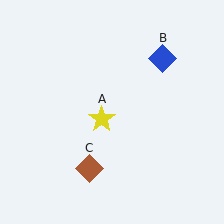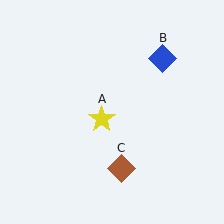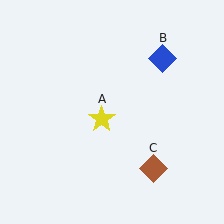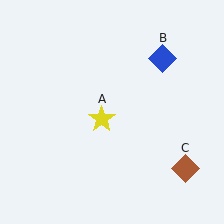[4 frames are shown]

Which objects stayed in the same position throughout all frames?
Yellow star (object A) and blue diamond (object B) remained stationary.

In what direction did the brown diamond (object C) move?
The brown diamond (object C) moved right.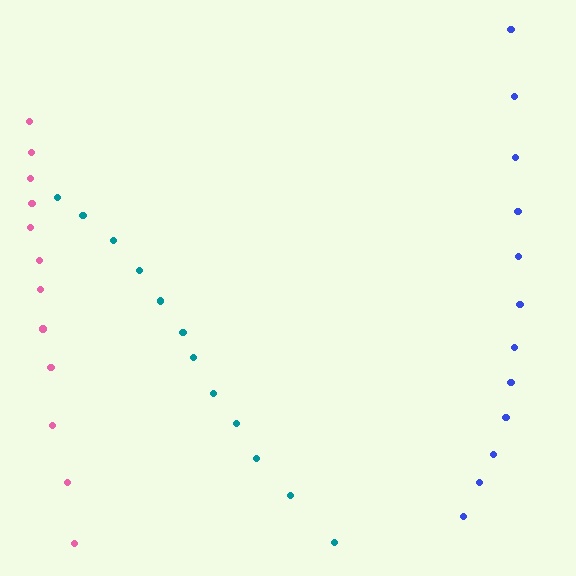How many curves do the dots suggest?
There are 3 distinct paths.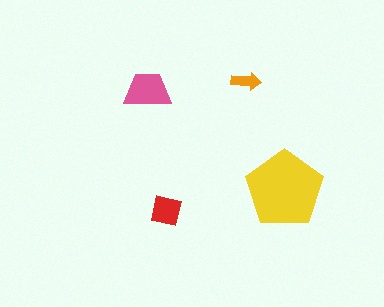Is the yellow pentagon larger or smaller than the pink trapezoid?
Larger.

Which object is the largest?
The yellow pentagon.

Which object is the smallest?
The orange arrow.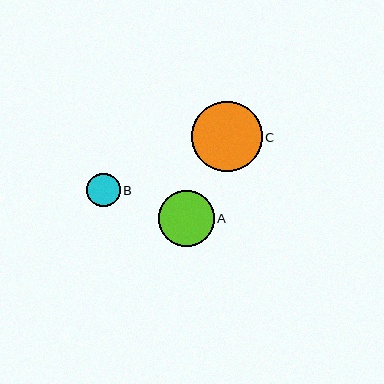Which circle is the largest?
Circle C is the largest with a size of approximately 70 pixels.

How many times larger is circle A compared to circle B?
Circle A is approximately 1.7 times the size of circle B.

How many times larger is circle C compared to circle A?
Circle C is approximately 1.2 times the size of circle A.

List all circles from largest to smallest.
From largest to smallest: C, A, B.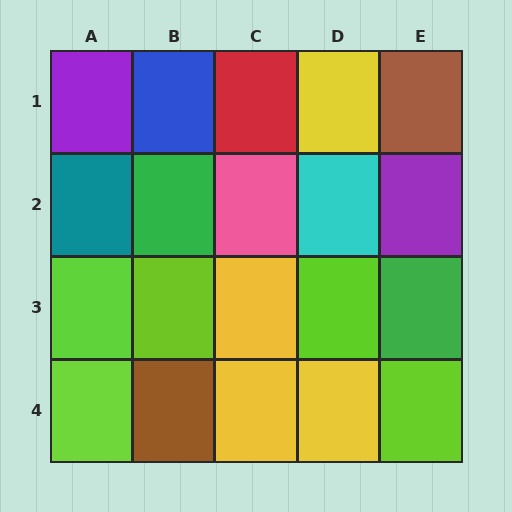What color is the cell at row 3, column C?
Yellow.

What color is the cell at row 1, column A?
Purple.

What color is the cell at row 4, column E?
Lime.